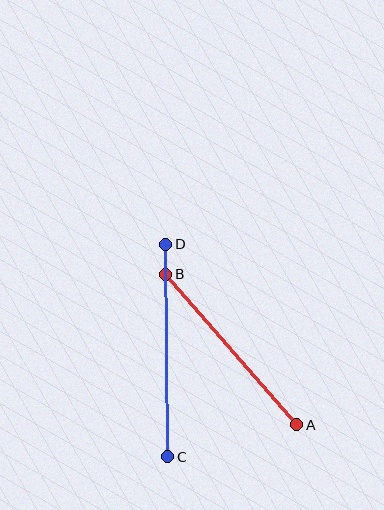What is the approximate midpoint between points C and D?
The midpoint is at approximately (167, 350) pixels.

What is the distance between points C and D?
The distance is approximately 213 pixels.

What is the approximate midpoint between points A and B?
The midpoint is at approximately (231, 350) pixels.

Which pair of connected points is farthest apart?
Points C and D are farthest apart.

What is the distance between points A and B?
The distance is approximately 200 pixels.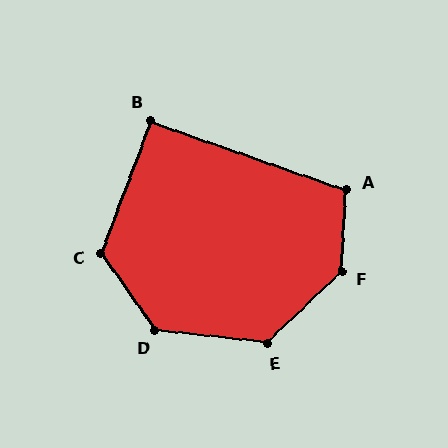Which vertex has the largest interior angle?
F, at approximately 137 degrees.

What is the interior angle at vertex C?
Approximately 124 degrees (obtuse).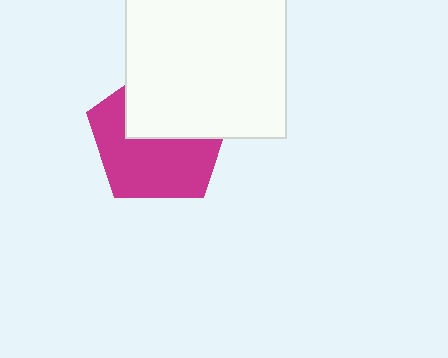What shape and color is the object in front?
The object in front is a white square.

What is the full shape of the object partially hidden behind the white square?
The partially hidden object is a magenta pentagon.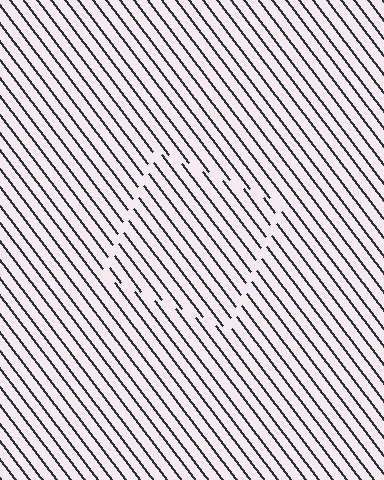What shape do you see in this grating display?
An illusory square. The interior of the shape contains the same grating, shifted by half a period — the contour is defined by the phase discontinuity where line-ends from the inner and outer gratings abut.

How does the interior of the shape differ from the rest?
The interior of the shape contains the same grating, shifted by half a period — the contour is defined by the phase discontinuity where line-ends from the inner and outer gratings abut.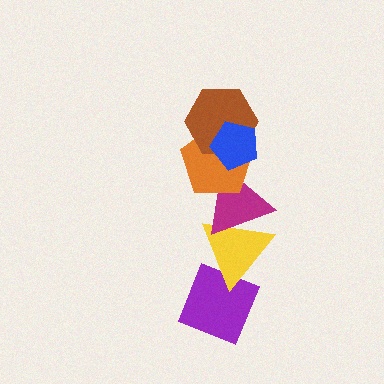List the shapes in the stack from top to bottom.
From top to bottom: the blue pentagon, the brown hexagon, the orange pentagon, the magenta triangle, the yellow triangle, the purple diamond.